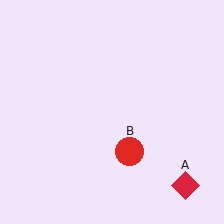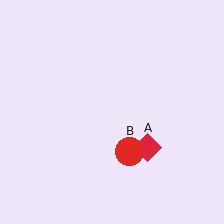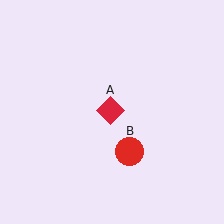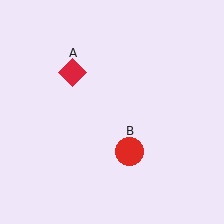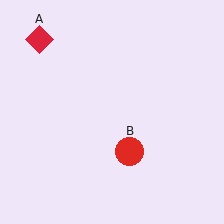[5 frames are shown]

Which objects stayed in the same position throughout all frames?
Red circle (object B) remained stationary.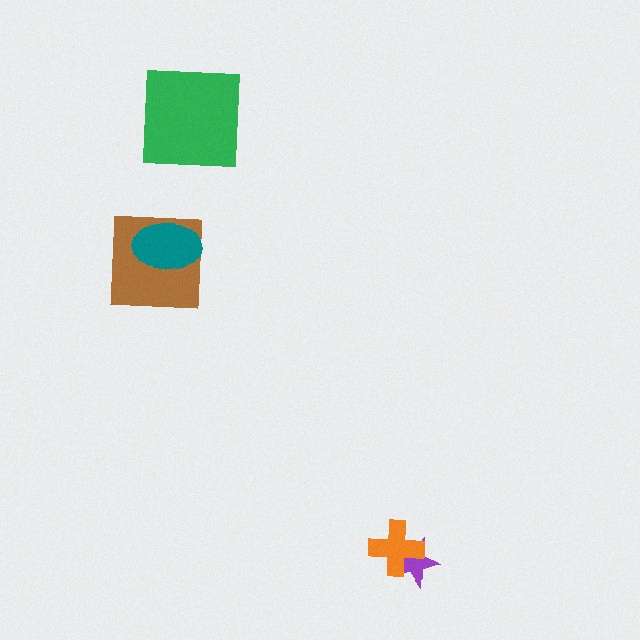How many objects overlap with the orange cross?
1 object overlaps with the orange cross.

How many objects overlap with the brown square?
1 object overlaps with the brown square.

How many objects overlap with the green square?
0 objects overlap with the green square.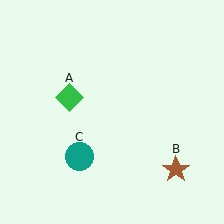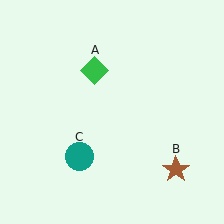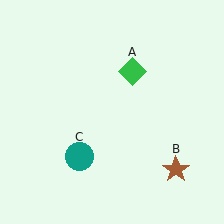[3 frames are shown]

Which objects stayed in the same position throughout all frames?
Brown star (object B) and teal circle (object C) remained stationary.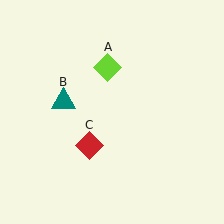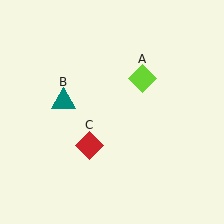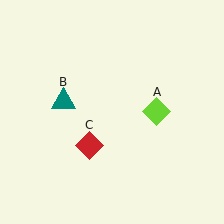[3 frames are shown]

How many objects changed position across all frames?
1 object changed position: lime diamond (object A).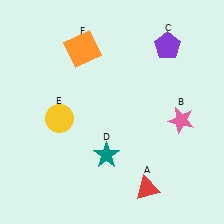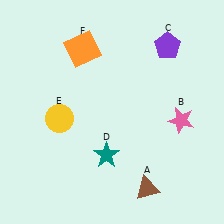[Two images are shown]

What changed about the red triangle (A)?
In Image 1, A is red. In Image 2, it changed to brown.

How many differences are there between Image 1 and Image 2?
There is 1 difference between the two images.